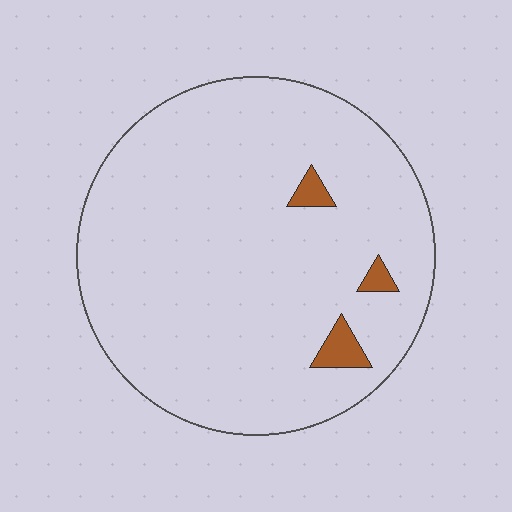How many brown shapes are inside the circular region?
3.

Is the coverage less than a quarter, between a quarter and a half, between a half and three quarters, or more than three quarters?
Less than a quarter.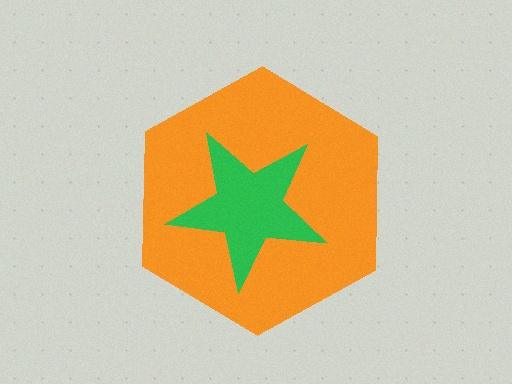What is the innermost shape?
The green star.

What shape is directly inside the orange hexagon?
The green star.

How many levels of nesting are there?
2.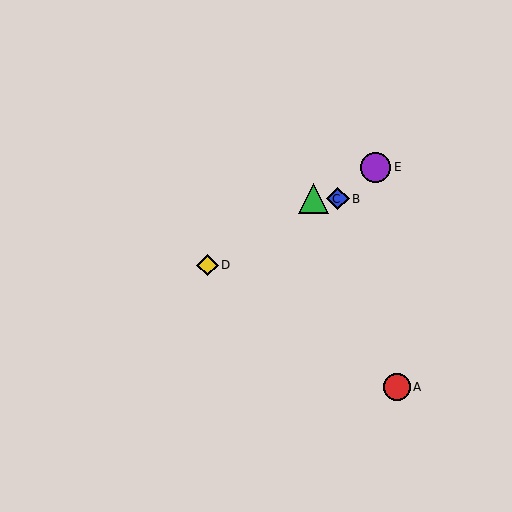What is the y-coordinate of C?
Object C is at y≈199.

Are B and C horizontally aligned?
Yes, both are at y≈199.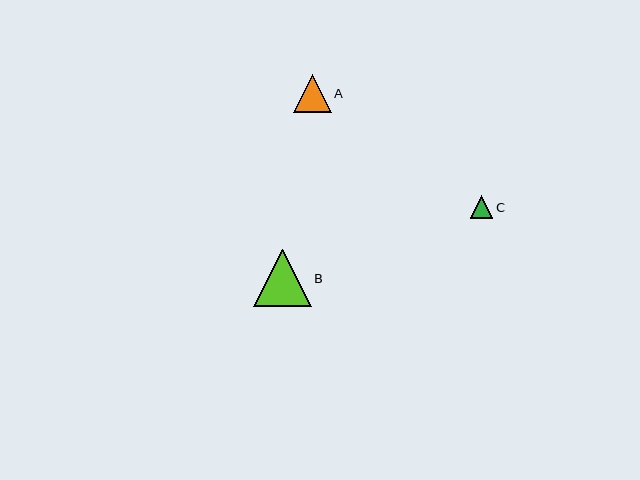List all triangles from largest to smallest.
From largest to smallest: B, A, C.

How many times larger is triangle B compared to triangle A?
Triangle B is approximately 1.5 times the size of triangle A.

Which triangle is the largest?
Triangle B is the largest with a size of approximately 57 pixels.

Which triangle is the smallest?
Triangle C is the smallest with a size of approximately 23 pixels.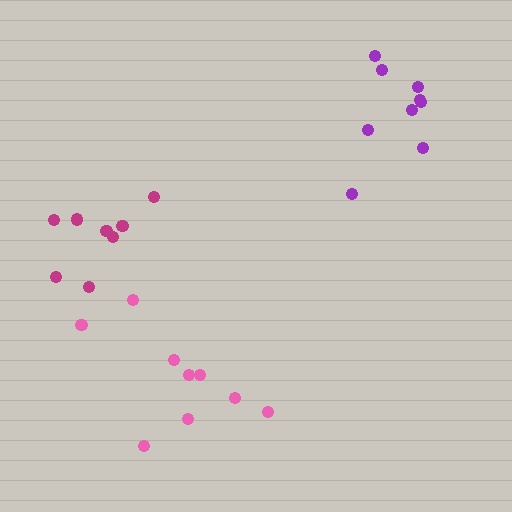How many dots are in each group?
Group 1: 9 dots, Group 2: 8 dots, Group 3: 9 dots (26 total).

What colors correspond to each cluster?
The clusters are colored: purple, magenta, pink.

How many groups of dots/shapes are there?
There are 3 groups.